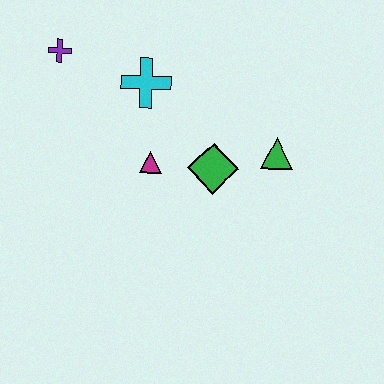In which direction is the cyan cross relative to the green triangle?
The cyan cross is to the left of the green triangle.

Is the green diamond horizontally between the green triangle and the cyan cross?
Yes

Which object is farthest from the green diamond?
The purple cross is farthest from the green diamond.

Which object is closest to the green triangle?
The green diamond is closest to the green triangle.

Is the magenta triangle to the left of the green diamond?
Yes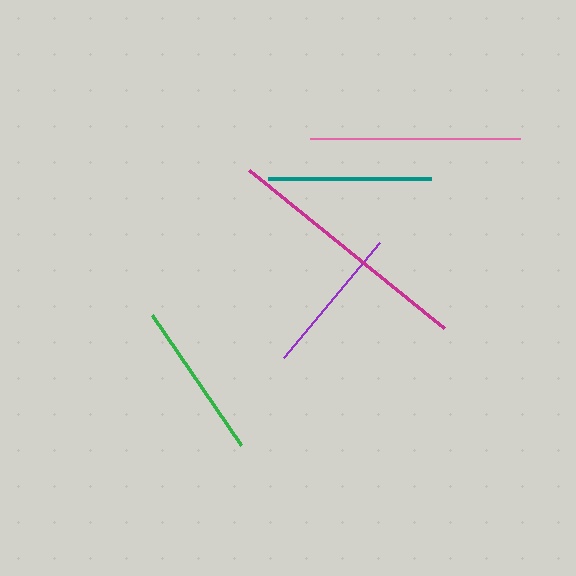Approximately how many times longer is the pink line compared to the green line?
The pink line is approximately 1.3 times the length of the green line.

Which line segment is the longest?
The magenta line is the longest at approximately 250 pixels.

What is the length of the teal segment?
The teal segment is approximately 163 pixels long.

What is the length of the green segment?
The green segment is approximately 158 pixels long.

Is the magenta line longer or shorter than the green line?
The magenta line is longer than the green line.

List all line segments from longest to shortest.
From longest to shortest: magenta, pink, teal, green, purple.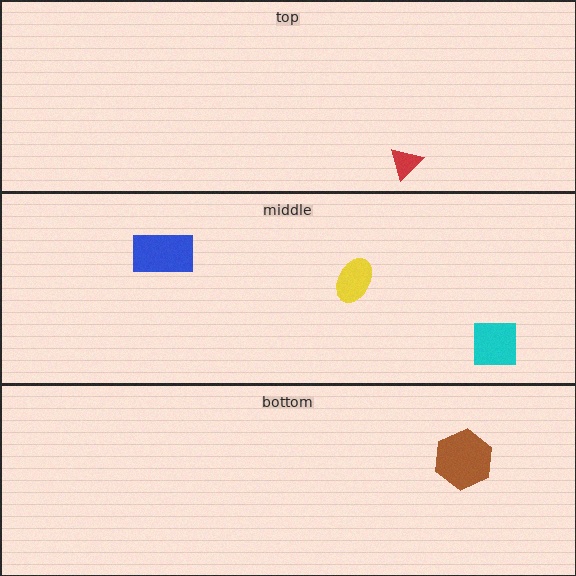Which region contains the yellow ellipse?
The middle region.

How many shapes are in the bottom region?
1.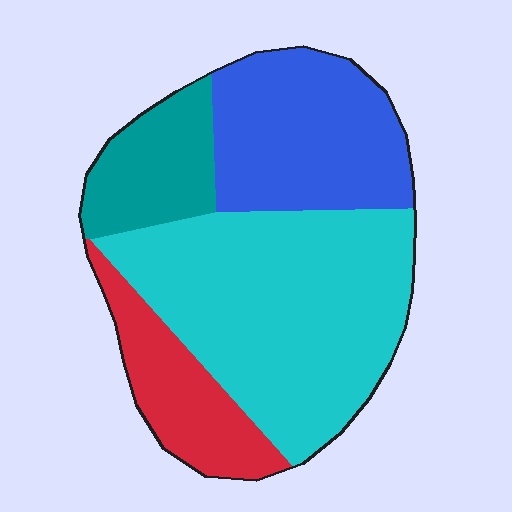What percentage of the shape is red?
Red takes up about one sixth (1/6) of the shape.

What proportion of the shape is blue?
Blue takes up about one quarter (1/4) of the shape.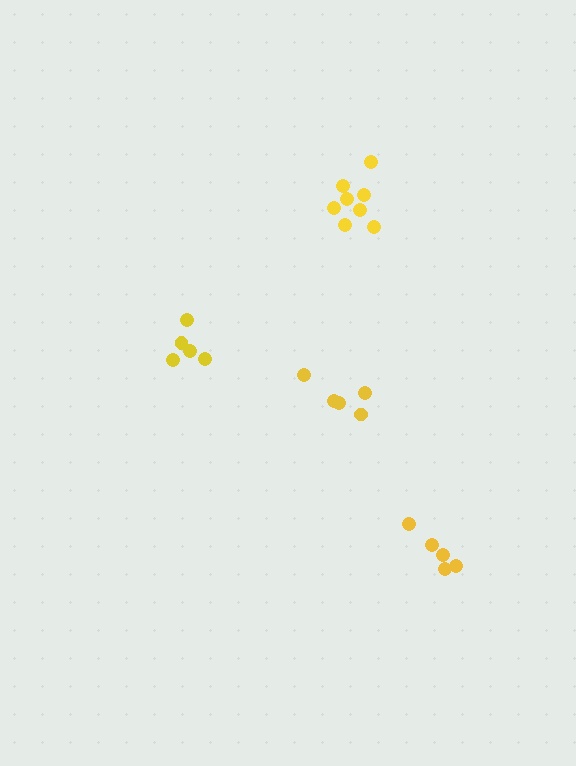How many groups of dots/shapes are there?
There are 4 groups.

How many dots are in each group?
Group 1: 8 dots, Group 2: 5 dots, Group 3: 5 dots, Group 4: 5 dots (23 total).